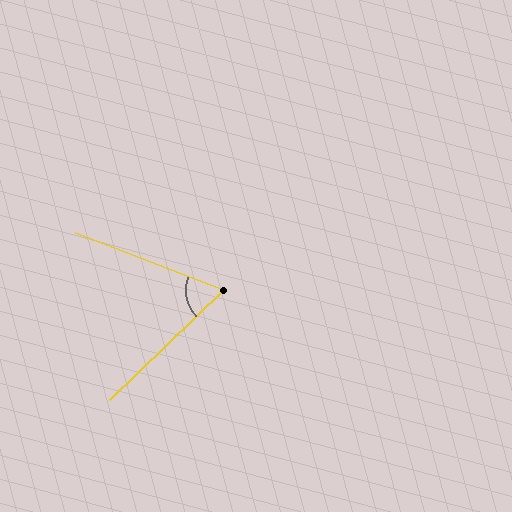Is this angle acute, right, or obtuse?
It is acute.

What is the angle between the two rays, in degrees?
Approximately 65 degrees.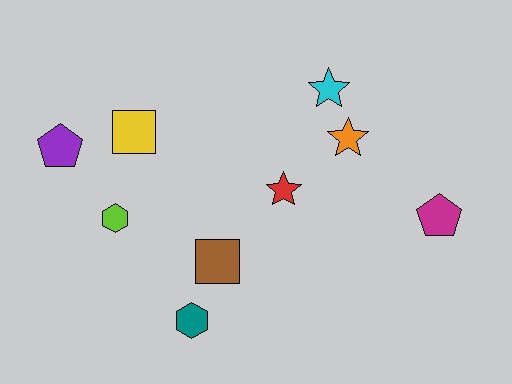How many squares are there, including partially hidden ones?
There are 2 squares.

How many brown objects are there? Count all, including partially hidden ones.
There is 1 brown object.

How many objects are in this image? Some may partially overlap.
There are 9 objects.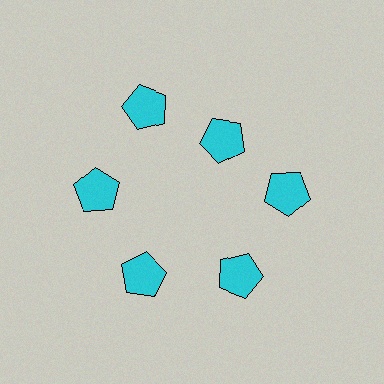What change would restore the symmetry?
The symmetry would be restored by moving it outward, back onto the ring so that all 6 pentagons sit at equal angles and equal distance from the center.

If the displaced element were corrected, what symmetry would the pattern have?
It would have 6-fold rotational symmetry — the pattern would map onto itself every 60 degrees.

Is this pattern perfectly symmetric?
No. The 6 cyan pentagons are arranged in a ring, but one element near the 1 o'clock position is pulled inward toward the center, breaking the 6-fold rotational symmetry.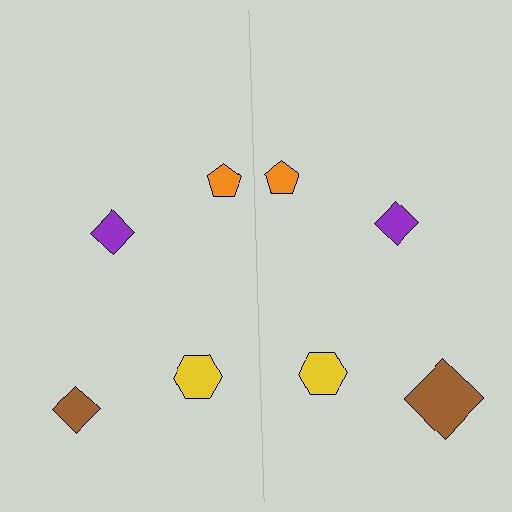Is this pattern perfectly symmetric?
No, the pattern is not perfectly symmetric. The brown diamond on the right side has a different size than its mirror counterpart.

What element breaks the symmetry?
The brown diamond on the right side has a different size than its mirror counterpart.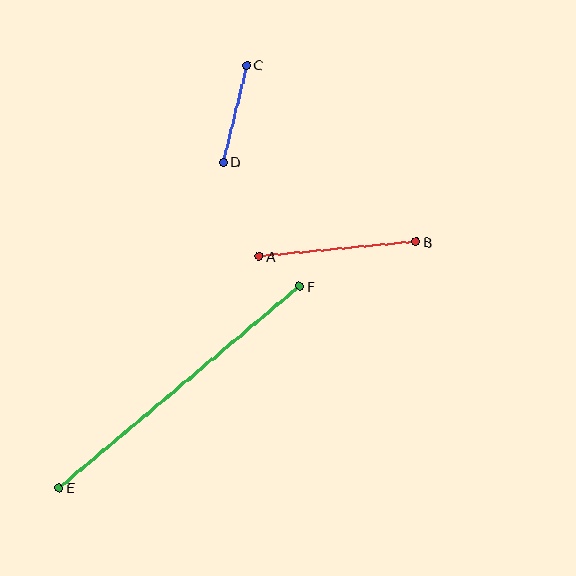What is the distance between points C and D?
The distance is approximately 99 pixels.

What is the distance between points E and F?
The distance is approximately 314 pixels.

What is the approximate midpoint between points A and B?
The midpoint is at approximately (338, 249) pixels.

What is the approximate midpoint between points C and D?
The midpoint is at approximately (235, 114) pixels.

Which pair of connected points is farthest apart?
Points E and F are farthest apart.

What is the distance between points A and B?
The distance is approximately 157 pixels.